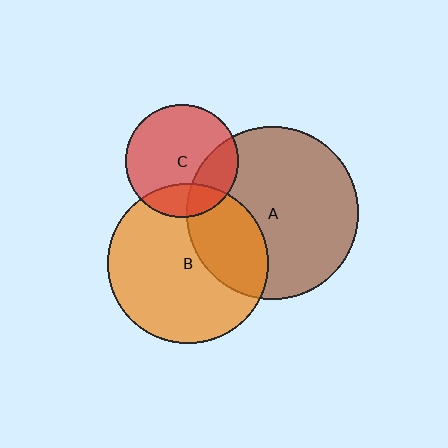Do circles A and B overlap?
Yes.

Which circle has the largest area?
Circle A (brown).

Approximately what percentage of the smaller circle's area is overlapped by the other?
Approximately 30%.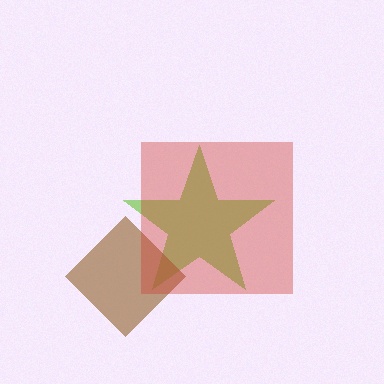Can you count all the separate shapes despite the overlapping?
Yes, there are 3 separate shapes.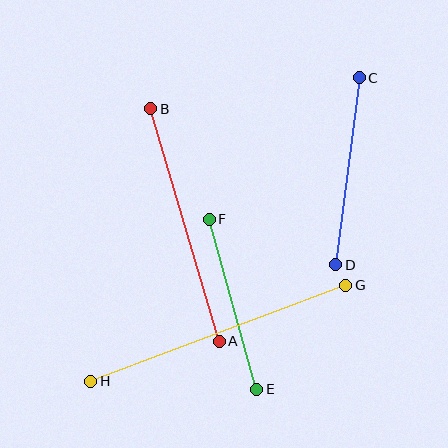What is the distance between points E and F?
The distance is approximately 177 pixels.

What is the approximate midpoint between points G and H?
The midpoint is at approximately (218, 333) pixels.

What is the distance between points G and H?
The distance is approximately 272 pixels.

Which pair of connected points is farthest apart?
Points G and H are farthest apart.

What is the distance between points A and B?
The distance is approximately 242 pixels.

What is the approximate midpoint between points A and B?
The midpoint is at approximately (185, 225) pixels.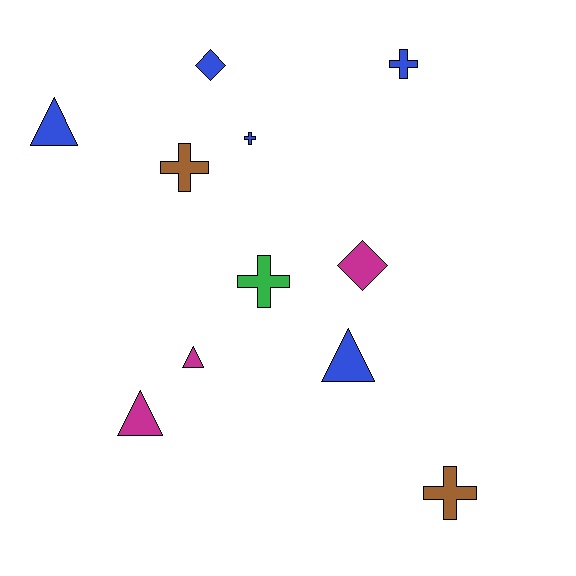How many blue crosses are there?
There are 2 blue crosses.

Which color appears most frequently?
Blue, with 5 objects.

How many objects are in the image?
There are 11 objects.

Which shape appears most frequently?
Cross, with 5 objects.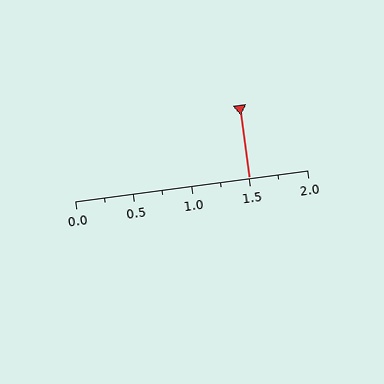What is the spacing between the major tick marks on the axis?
The major ticks are spaced 0.5 apart.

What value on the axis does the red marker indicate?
The marker indicates approximately 1.5.